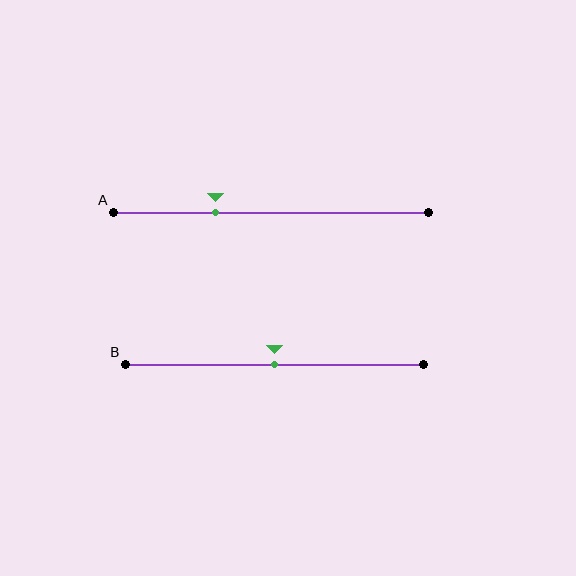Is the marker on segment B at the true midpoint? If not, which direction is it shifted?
Yes, the marker on segment B is at the true midpoint.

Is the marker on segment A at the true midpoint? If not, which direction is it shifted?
No, the marker on segment A is shifted to the left by about 18% of the segment length.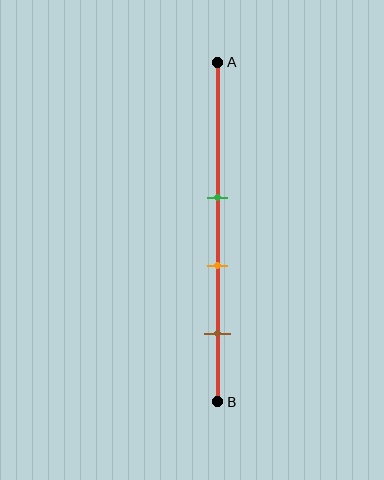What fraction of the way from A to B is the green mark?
The green mark is approximately 40% (0.4) of the way from A to B.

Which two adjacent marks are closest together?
The green and orange marks are the closest adjacent pair.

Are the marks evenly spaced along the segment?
Yes, the marks are approximately evenly spaced.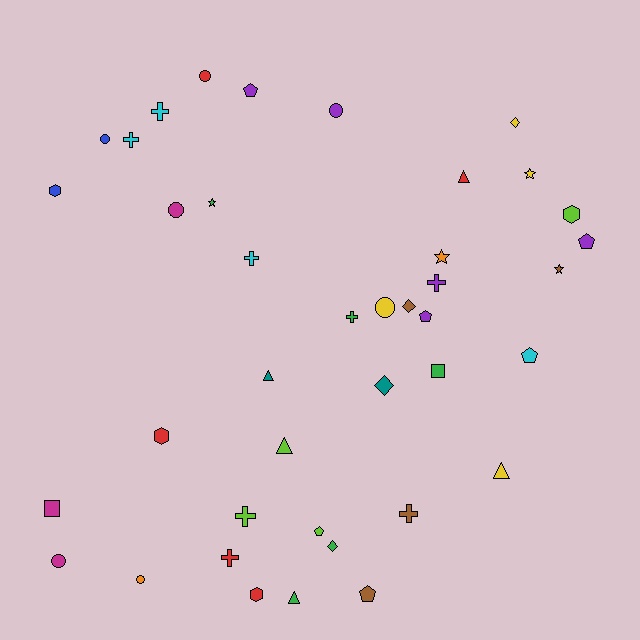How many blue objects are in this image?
There are 2 blue objects.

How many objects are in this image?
There are 40 objects.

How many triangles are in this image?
There are 5 triangles.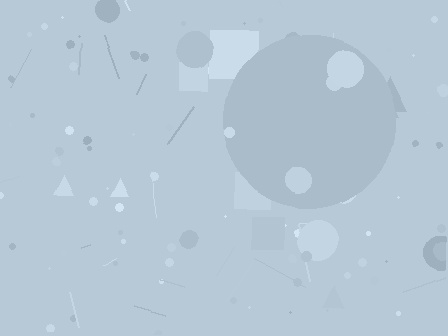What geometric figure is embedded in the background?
A circle is embedded in the background.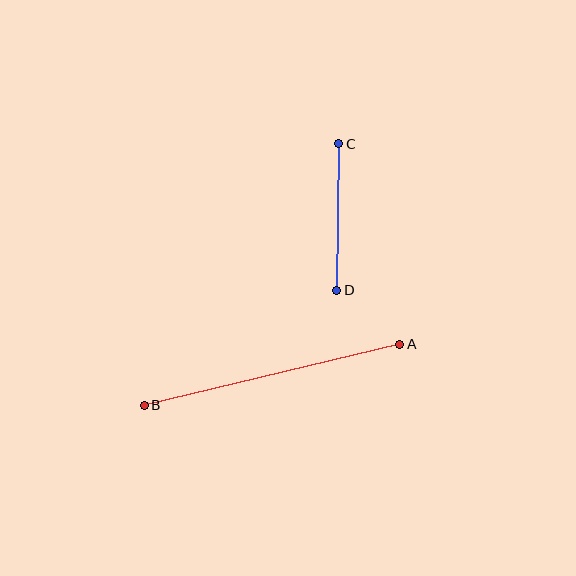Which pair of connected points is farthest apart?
Points A and B are farthest apart.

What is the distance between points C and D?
The distance is approximately 147 pixels.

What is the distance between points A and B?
The distance is approximately 263 pixels.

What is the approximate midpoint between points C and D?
The midpoint is at approximately (338, 217) pixels.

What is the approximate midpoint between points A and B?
The midpoint is at approximately (272, 375) pixels.